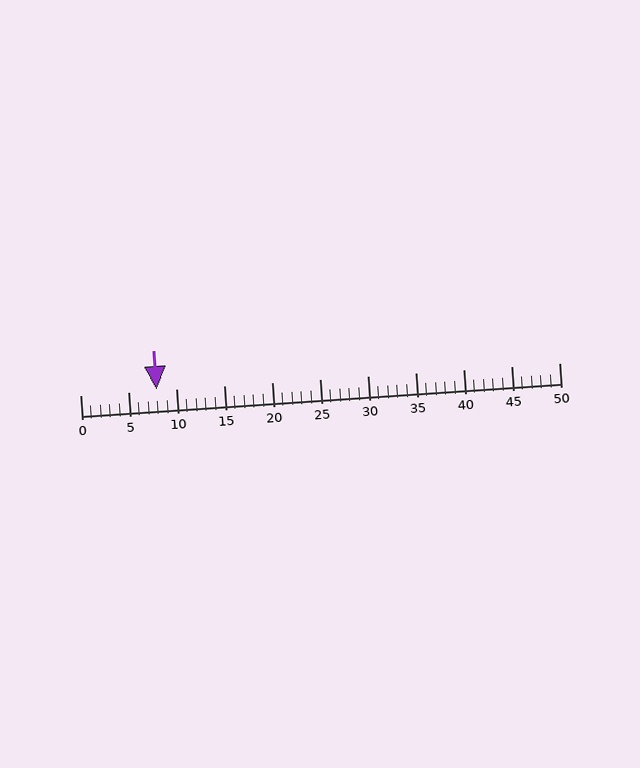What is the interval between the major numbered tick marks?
The major tick marks are spaced 5 units apart.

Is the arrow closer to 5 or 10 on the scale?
The arrow is closer to 10.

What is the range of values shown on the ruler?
The ruler shows values from 0 to 50.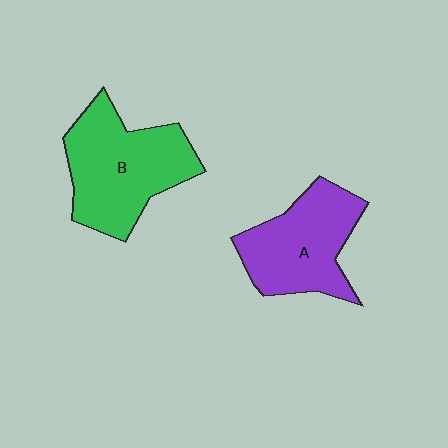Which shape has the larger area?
Shape B (green).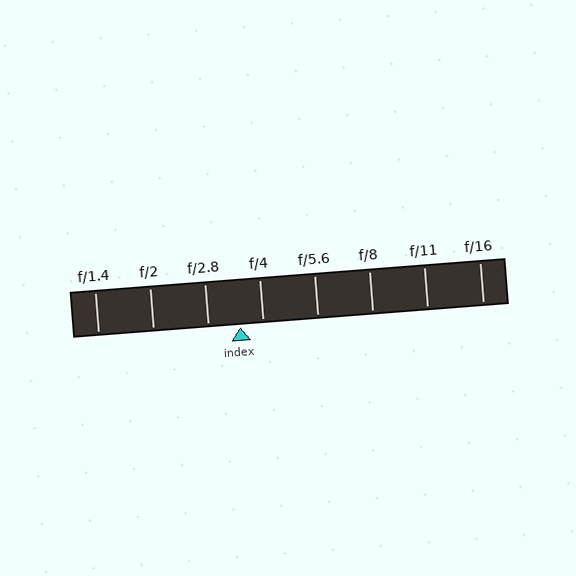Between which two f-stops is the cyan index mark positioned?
The index mark is between f/2.8 and f/4.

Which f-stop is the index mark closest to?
The index mark is closest to f/4.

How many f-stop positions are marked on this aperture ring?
There are 8 f-stop positions marked.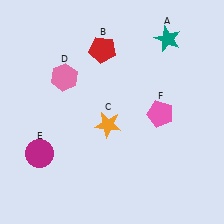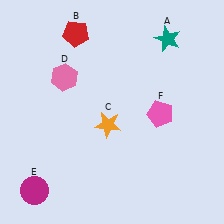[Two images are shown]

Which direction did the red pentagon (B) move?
The red pentagon (B) moved left.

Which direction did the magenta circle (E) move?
The magenta circle (E) moved down.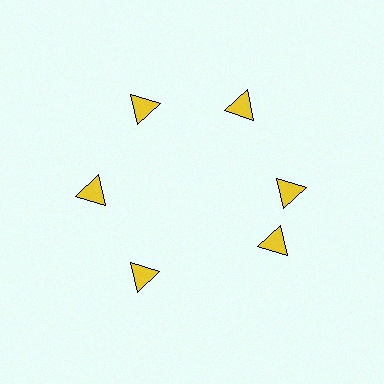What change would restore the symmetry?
The symmetry would be restored by rotating it back into even spacing with its neighbors so that all 6 triangles sit at equal angles and equal distance from the center.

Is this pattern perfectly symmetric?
No. The 6 yellow triangles are arranged in a ring, but one element near the 5 o'clock position is rotated out of alignment along the ring, breaking the 6-fold rotational symmetry.